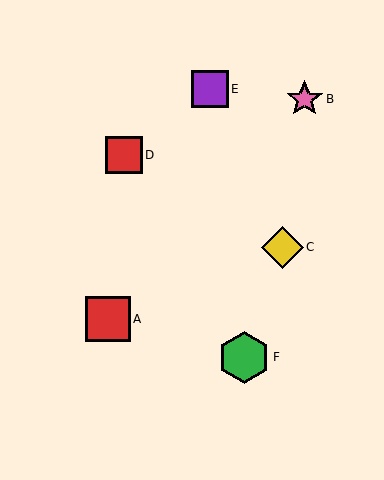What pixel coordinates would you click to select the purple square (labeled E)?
Click at (210, 89) to select the purple square E.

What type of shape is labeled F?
Shape F is a green hexagon.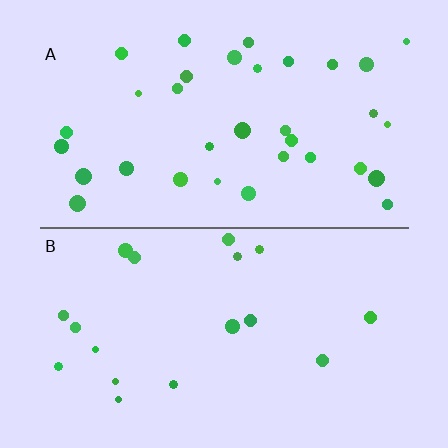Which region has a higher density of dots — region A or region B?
A (the top).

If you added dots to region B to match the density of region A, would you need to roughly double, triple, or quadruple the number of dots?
Approximately double.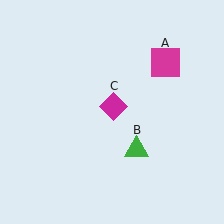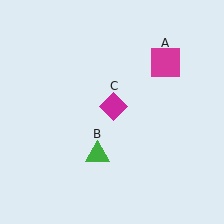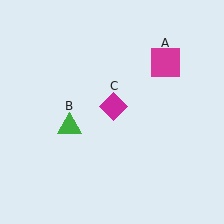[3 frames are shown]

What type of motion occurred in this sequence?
The green triangle (object B) rotated clockwise around the center of the scene.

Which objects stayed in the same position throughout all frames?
Magenta square (object A) and magenta diamond (object C) remained stationary.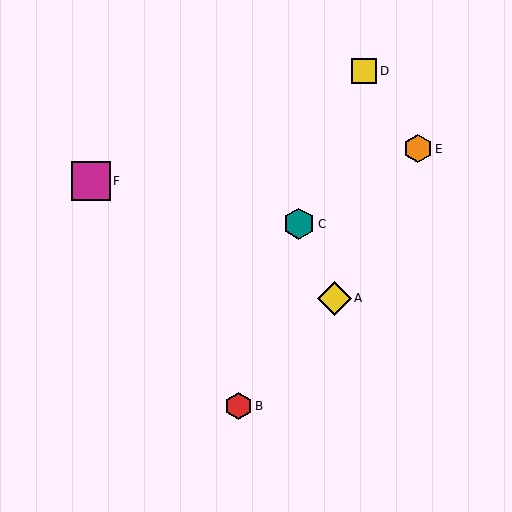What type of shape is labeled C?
Shape C is a teal hexagon.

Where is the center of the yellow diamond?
The center of the yellow diamond is at (334, 298).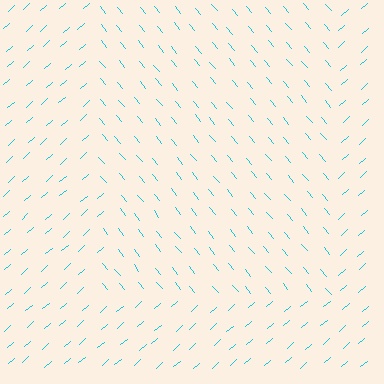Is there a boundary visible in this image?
Yes, there is a texture boundary formed by a change in line orientation.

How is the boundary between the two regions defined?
The boundary is defined purely by a change in line orientation (approximately 88 degrees difference). All lines are the same color and thickness.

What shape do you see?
I see a rectangle.